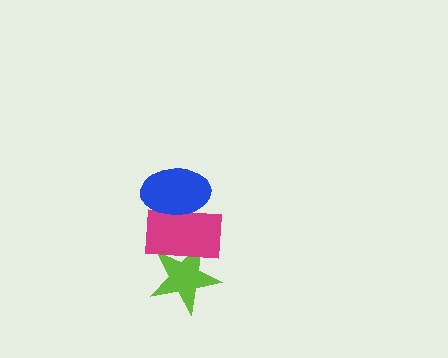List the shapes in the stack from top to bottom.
From top to bottom: the blue ellipse, the magenta rectangle, the lime star.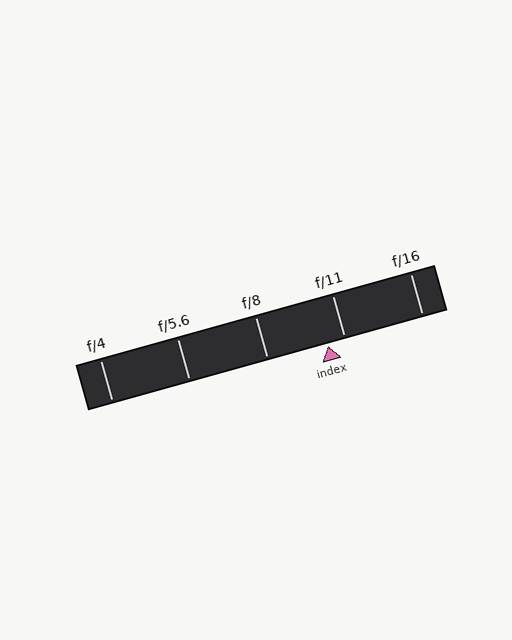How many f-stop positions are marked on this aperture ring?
There are 5 f-stop positions marked.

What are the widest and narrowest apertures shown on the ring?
The widest aperture shown is f/4 and the narrowest is f/16.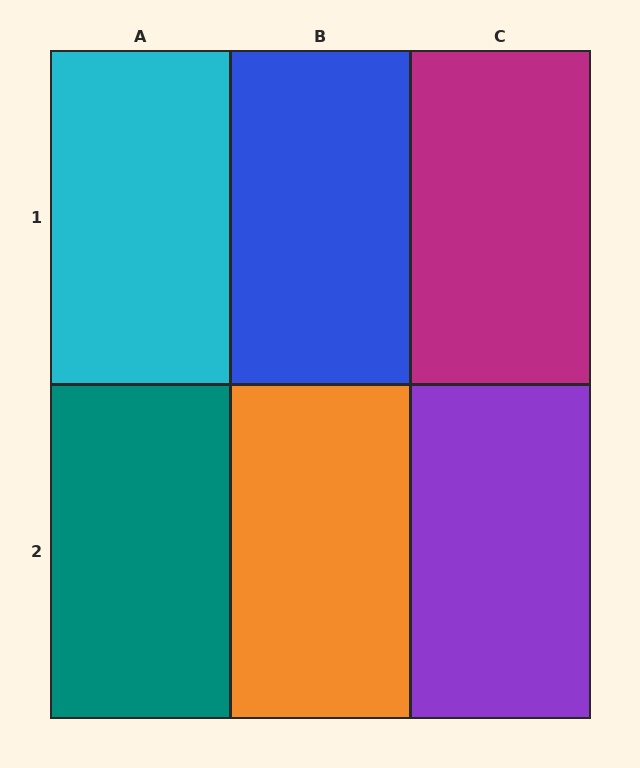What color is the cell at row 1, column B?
Blue.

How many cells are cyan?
1 cell is cyan.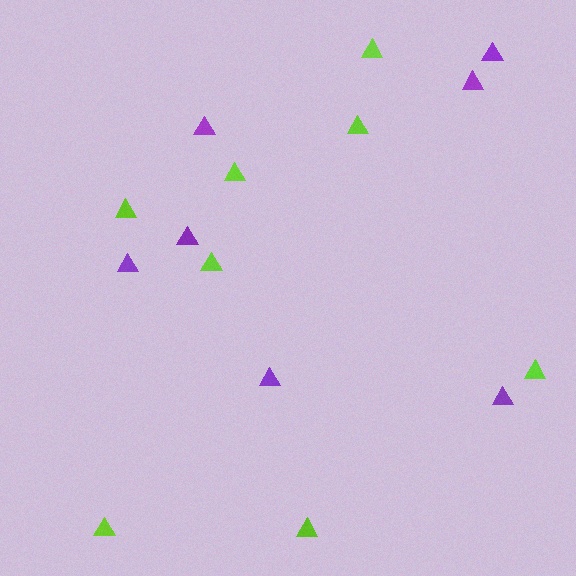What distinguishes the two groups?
There are 2 groups: one group of lime triangles (8) and one group of purple triangles (7).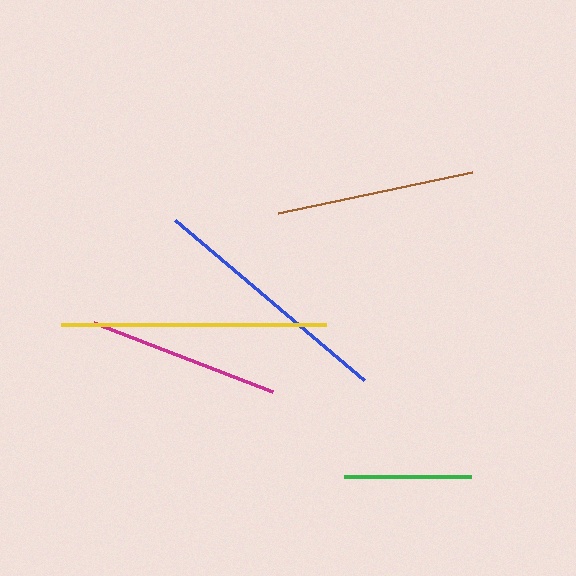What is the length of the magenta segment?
The magenta segment is approximately 192 pixels long.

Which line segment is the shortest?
The green line is the shortest at approximately 126 pixels.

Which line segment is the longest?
The yellow line is the longest at approximately 265 pixels.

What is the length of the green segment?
The green segment is approximately 126 pixels long.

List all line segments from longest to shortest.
From longest to shortest: yellow, blue, brown, magenta, green.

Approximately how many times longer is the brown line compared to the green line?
The brown line is approximately 1.6 times the length of the green line.